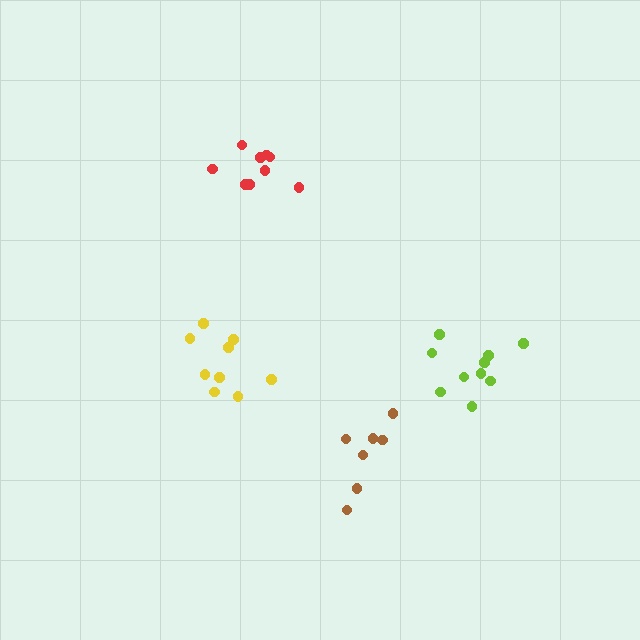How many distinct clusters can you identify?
There are 4 distinct clusters.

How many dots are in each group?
Group 1: 9 dots, Group 2: 9 dots, Group 3: 7 dots, Group 4: 10 dots (35 total).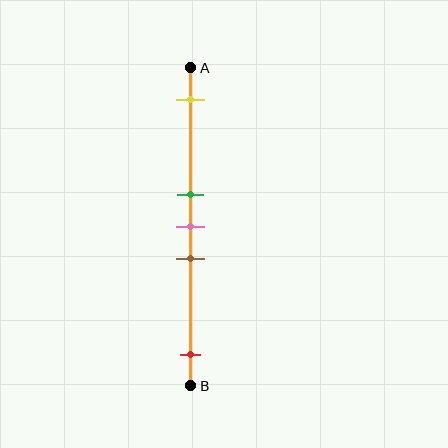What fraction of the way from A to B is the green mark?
The green mark is approximately 40% (0.4) of the way from A to B.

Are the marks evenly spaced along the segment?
No, the marks are not evenly spaced.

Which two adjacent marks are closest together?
The green and pink marks are the closest adjacent pair.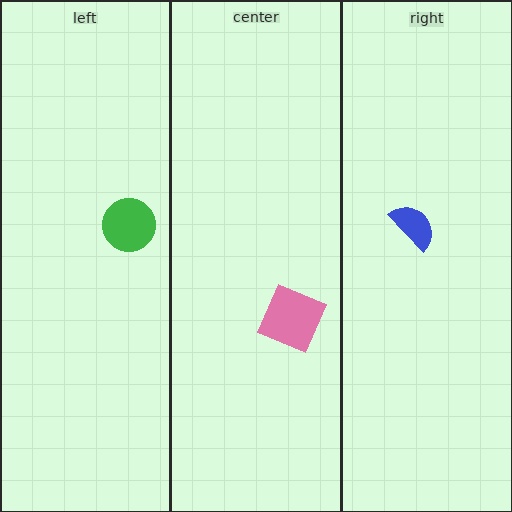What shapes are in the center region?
The pink square.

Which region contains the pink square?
The center region.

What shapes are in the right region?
The blue semicircle.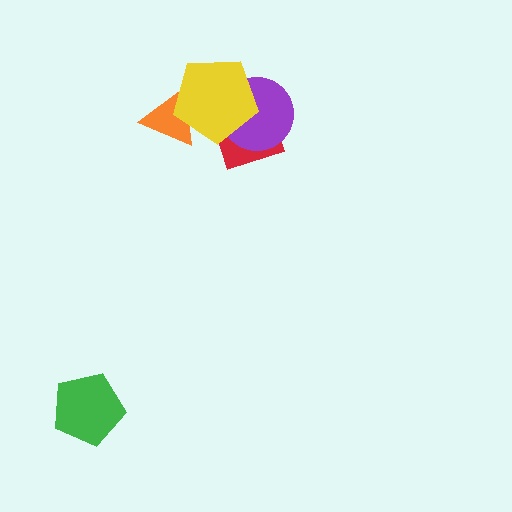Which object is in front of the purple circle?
The yellow pentagon is in front of the purple circle.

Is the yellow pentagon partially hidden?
No, no other shape covers it.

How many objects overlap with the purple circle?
2 objects overlap with the purple circle.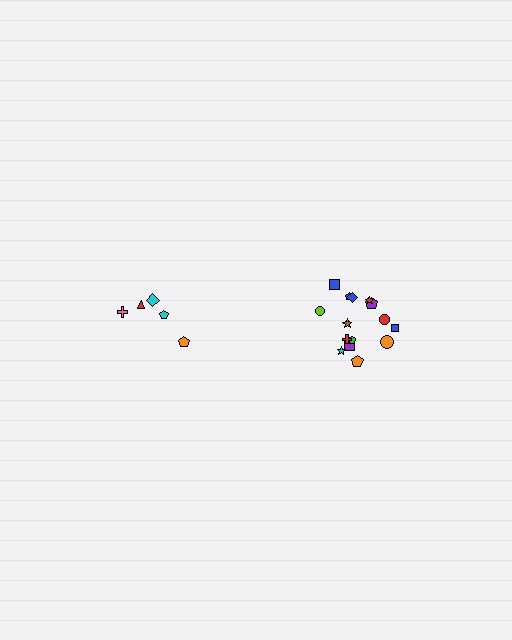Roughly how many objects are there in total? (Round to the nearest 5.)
Roughly 20 objects in total.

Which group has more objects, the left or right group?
The right group.